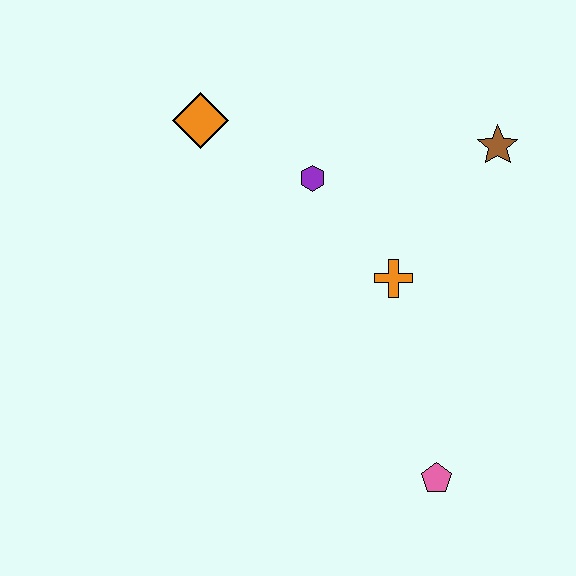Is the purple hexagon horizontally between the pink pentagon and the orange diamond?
Yes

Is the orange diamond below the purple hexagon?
No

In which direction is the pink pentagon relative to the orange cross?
The pink pentagon is below the orange cross.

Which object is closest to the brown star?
The orange cross is closest to the brown star.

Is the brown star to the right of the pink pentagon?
Yes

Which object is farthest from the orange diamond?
The pink pentagon is farthest from the orange diamond.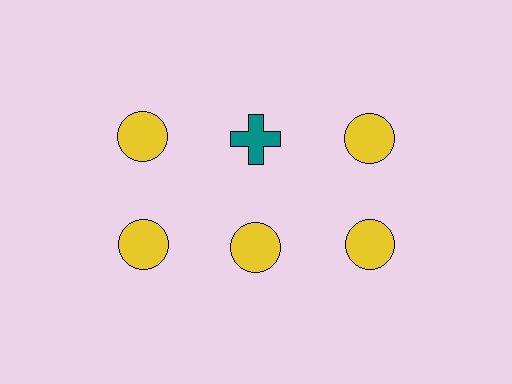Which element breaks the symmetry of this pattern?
The teal cross in the top row, second from left column breaks the symmetry. All other shapes are yellow circles.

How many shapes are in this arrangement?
There are 6 shapes arranged in a grid pattern.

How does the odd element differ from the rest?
It differs in both color (teal instead of yellow) and shape (cross instead of circle).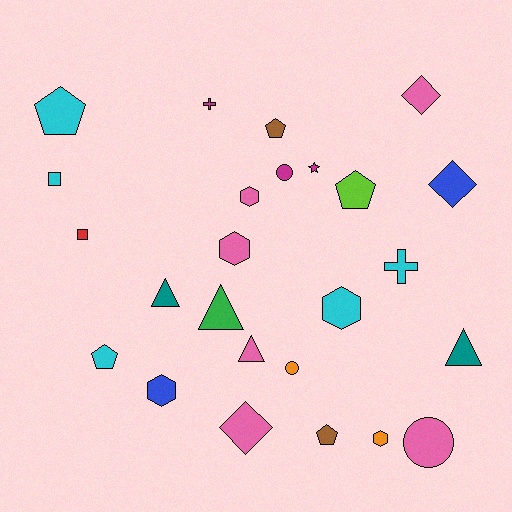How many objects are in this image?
There are 25 objects.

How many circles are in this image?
There are 3 circles.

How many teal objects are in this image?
There are 2 teal objects.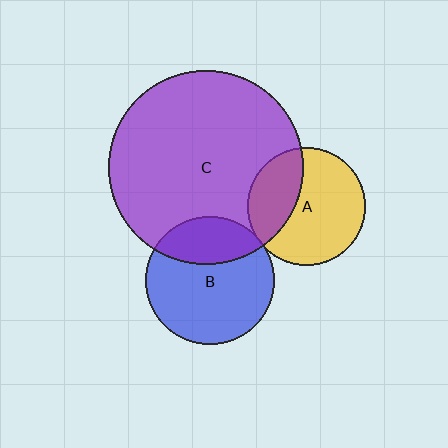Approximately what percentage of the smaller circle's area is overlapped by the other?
Approximately 35%.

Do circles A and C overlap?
Yes.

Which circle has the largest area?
Circle C (purple).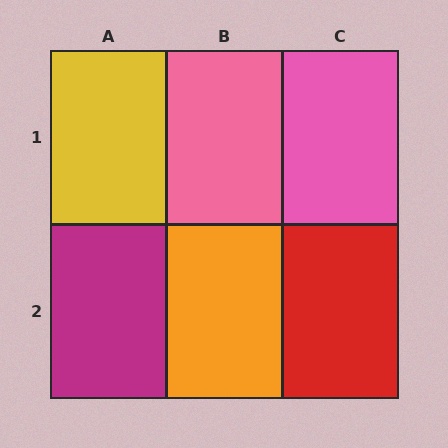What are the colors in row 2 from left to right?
Magenta, orange, red.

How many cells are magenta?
1 cell is magenta.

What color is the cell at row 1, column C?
Pink.